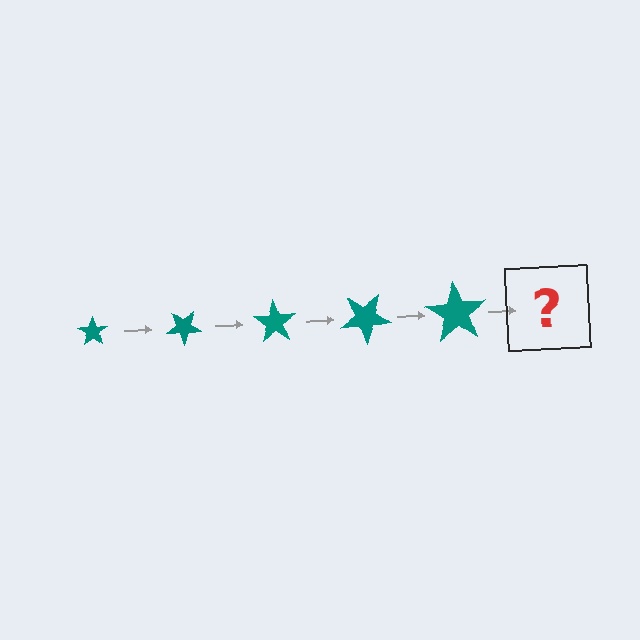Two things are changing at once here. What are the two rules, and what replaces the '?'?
The two rules are that the star grows larger each step and it rotates 35 degrees each step. The '?' should be a star, larger than the previous one and rotated 175 degrees from the start.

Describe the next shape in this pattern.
It should be a star, larger than the previous one and rotated 175 degrees from the start.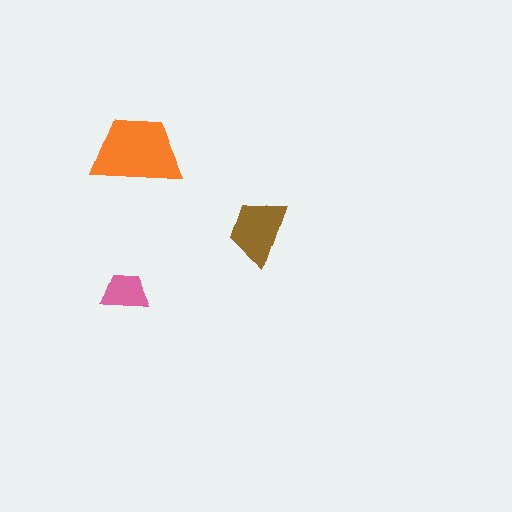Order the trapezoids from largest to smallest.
the orange one, the brown one, the pink one.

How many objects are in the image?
There are 3 objects in the image.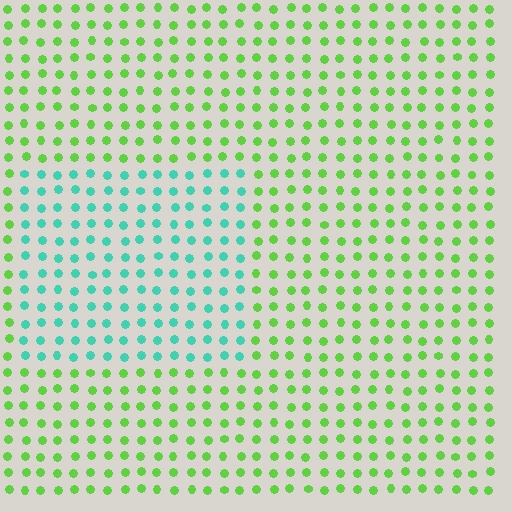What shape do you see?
I see a rectangle.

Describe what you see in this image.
The image is filled with small lime elements in a uniform arrangement. A rectangle-shaped region is visible where the elements are tinted to a slightly different hue, forming a subtle color boundary.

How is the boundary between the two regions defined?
The boundary is defined purely by a slight shift in hue (about 60 degrees). Spacing, size, and orientation are identical on both sides.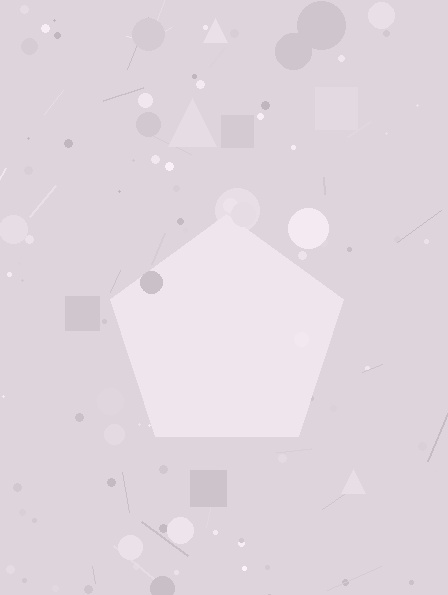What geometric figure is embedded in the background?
A pentagon is embedded in the background.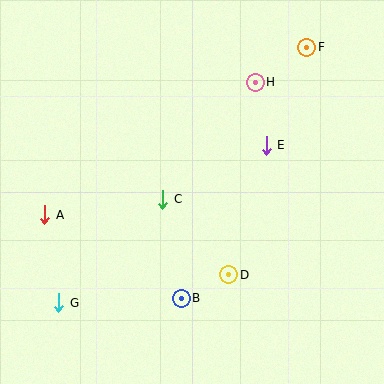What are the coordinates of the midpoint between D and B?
The midpoint between D and B is at (205, 286).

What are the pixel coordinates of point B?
Point B is at (181, 298).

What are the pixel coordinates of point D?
Point D is at (229, 275).